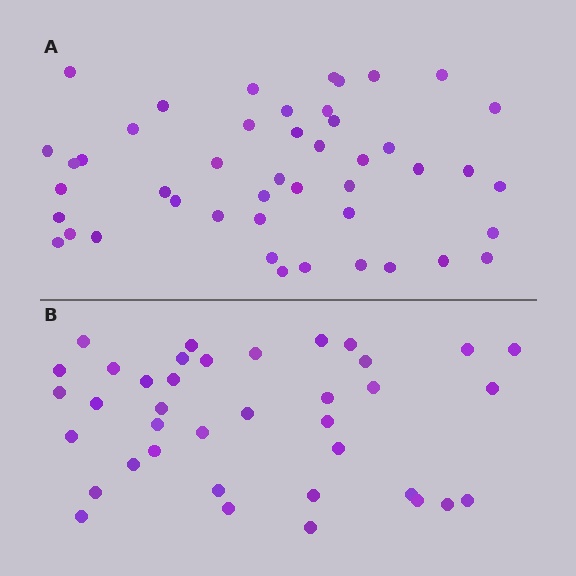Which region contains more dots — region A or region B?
Region A (the top region) has more dots.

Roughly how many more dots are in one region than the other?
Region A has roughly 8 or so more dots than region B.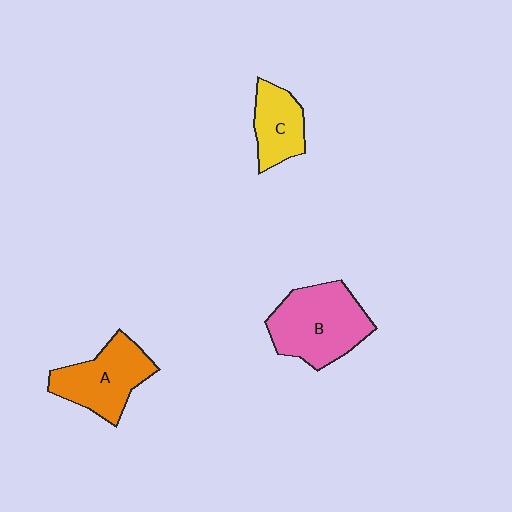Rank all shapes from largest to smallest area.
From largest to smallest: B (pink), A (orange), C (yellow).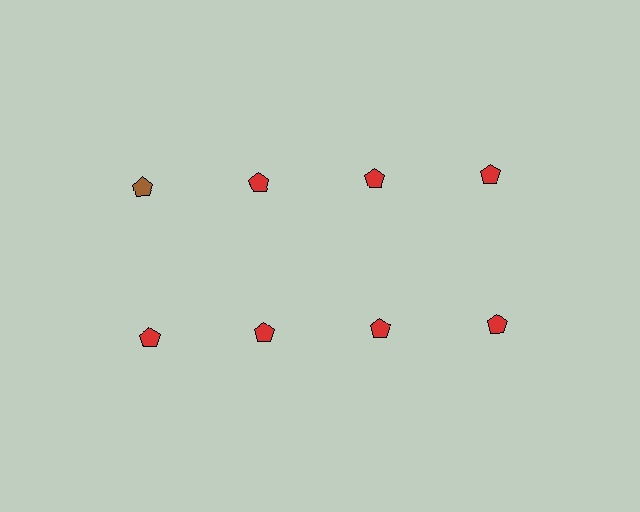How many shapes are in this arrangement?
There are 8 shapes arranged in a grid pattern.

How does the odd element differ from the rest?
It has a different color: brown instead of red.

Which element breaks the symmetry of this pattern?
The brown pentagon in the top row, leftmost column breaks the symmetry. All other shapes are red pentagons.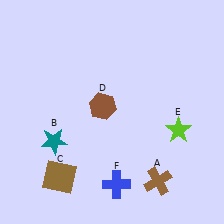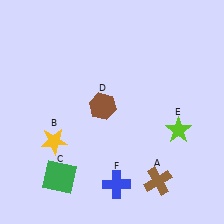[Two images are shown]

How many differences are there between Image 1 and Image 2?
There are 2 differences between the two images.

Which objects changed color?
B changed from teal to yellow. C changed from brown to green.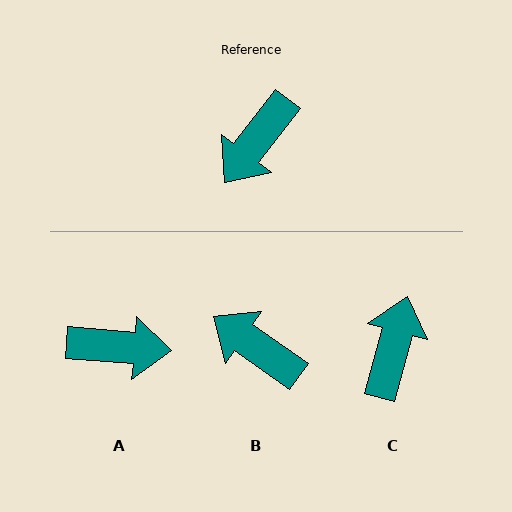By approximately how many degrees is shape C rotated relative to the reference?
Approximately 158 degrees clockwise.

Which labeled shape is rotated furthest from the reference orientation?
C, about 158 degrees away.